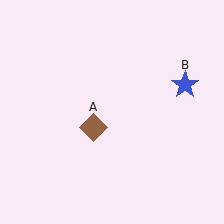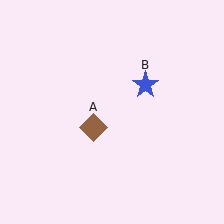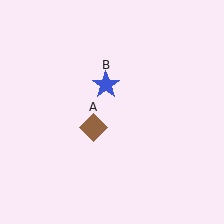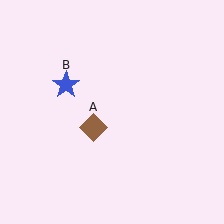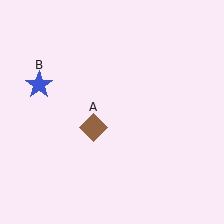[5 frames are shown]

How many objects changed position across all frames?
1 object changed position: blue star (object B).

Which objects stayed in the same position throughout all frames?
Brown diamond (object A) remained stationary.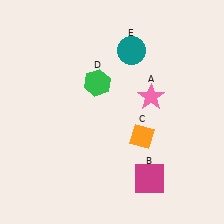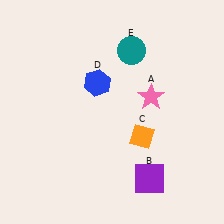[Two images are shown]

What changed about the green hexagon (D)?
In Image 1, D is green. In Image 2, it changed to blue.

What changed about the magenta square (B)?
In Image 1, B is magenta. In Image 2, it changed to purple.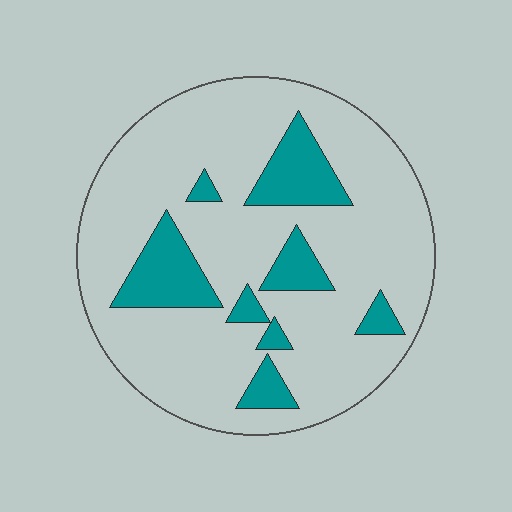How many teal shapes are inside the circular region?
8.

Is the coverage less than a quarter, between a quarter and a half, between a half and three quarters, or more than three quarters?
Less than a quarter.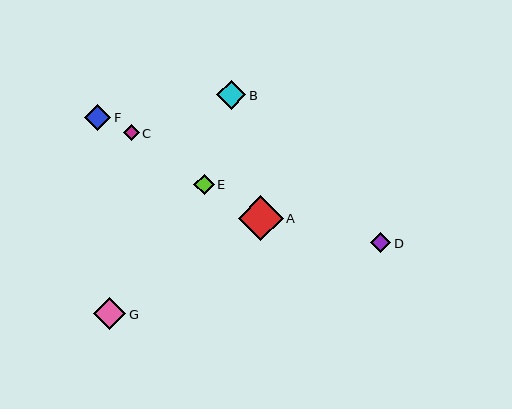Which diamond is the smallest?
Diamond C is the smallest with a size of approximately 16 pixels.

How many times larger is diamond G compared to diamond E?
Diamond G is approximately 1.6 times the size of diamond E.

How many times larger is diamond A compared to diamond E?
Diamond A is approximately 2.2 times the size of diamond E.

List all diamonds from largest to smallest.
From largest to smallest: A, G, B, F, E, D, C.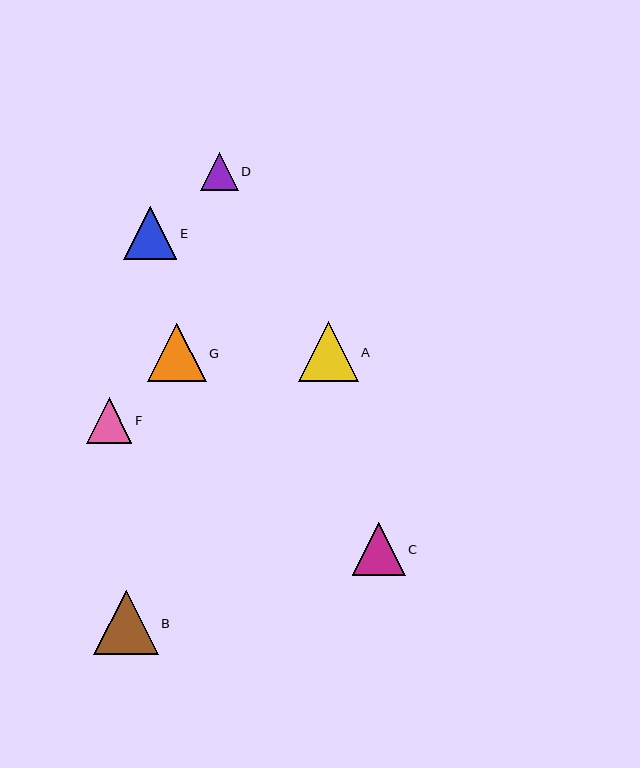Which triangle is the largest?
Triangle B is the largest with a size of approximately 64 pixels.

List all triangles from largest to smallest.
From largest to smallest: B, A, G, C, E, F, D.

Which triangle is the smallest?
Triangle D is the smallest with a size of approximately 38 pixels.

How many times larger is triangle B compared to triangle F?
Triangle B is approximately 1.4 times the size of triangle F.